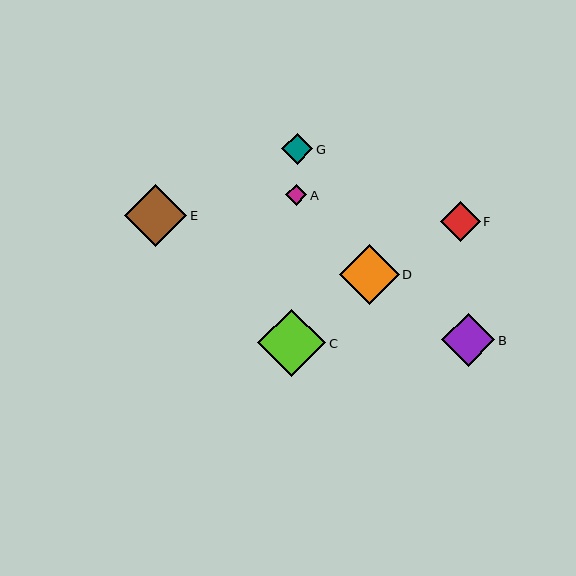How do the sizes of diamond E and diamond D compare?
Diamond E and diamond D are approximately the same size.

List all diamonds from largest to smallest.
From largest to smallest: C, E, D, B, F, G, A.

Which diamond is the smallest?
Diamond A is the smallest with a size of approximately 21 pixels.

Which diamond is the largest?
Diamond C is the largest with a size of approximately 68 pixels.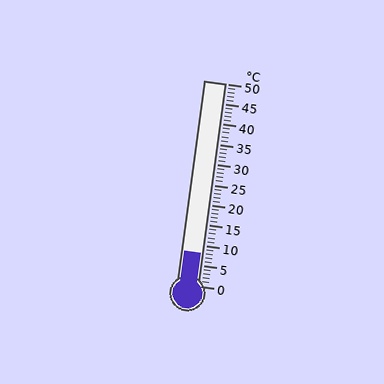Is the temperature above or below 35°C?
The temperature is below 35°C.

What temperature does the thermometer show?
The thermometer shows approximately 8°C.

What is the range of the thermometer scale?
The thermometer scale ranges from 0°C to 50°C.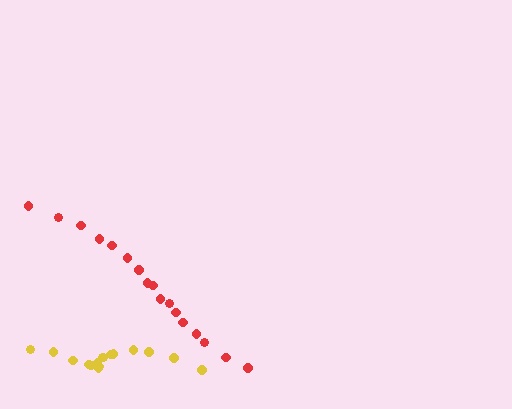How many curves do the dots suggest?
There are 2 distinct paths.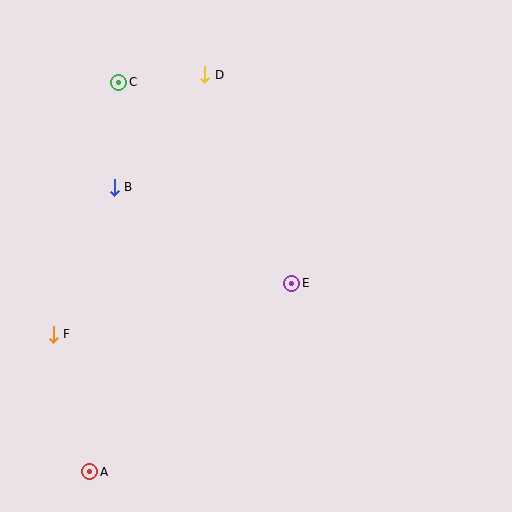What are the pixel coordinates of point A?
Point A is at (90, 472).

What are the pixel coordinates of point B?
Point B is at (114, 187).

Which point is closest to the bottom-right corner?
Point E is closest to the bottom-right corner.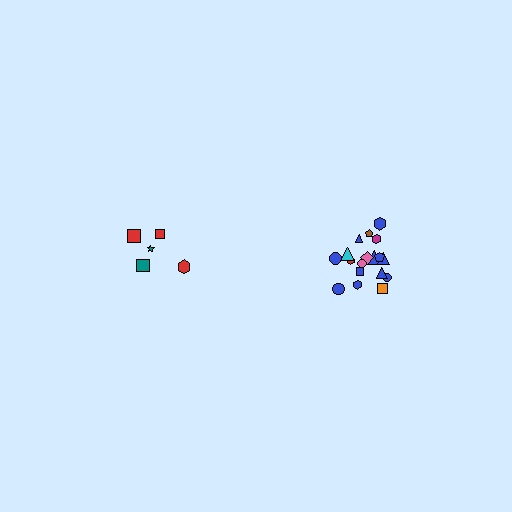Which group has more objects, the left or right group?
The right group.